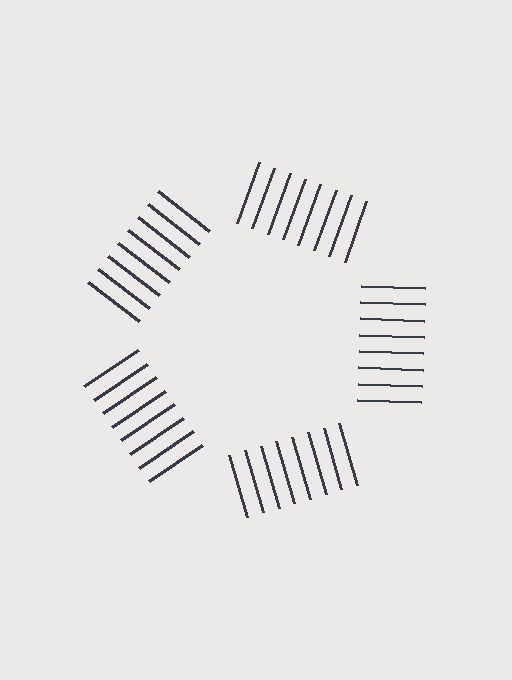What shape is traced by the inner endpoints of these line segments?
An illusory pentagon — the line segments terminate on its edges but no continuous stroke is drawn.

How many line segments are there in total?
40 — 8 along each of the 5 edges.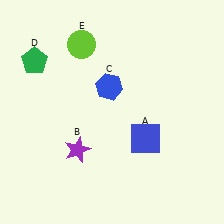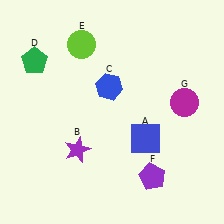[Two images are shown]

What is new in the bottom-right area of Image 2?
A purple pentagon (F) was added in the bottom-right area of Image 2.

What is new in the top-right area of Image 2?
A magenta circle (G) was added in the top-right area of Image 2.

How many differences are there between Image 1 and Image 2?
There are 2 differences between the two images.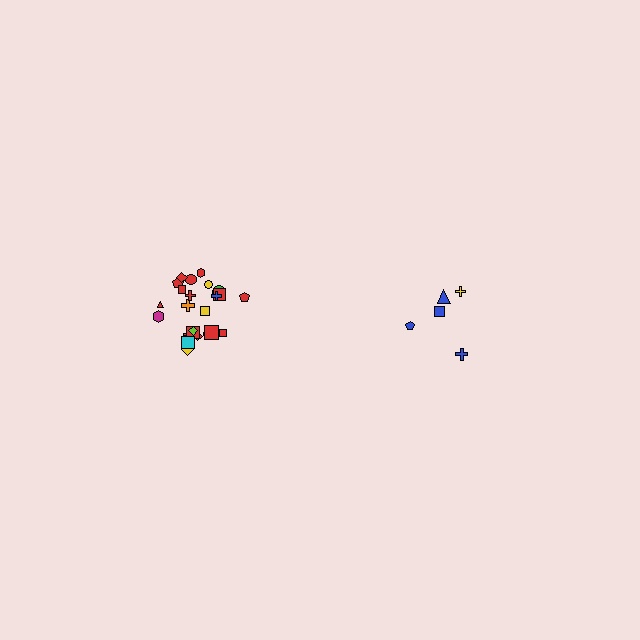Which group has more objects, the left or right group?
The left group.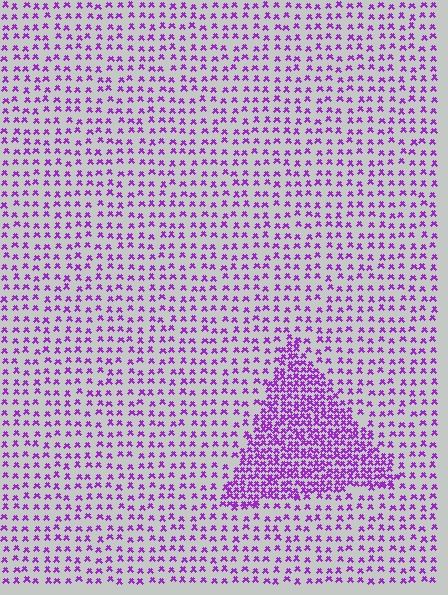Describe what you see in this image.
The image contains small purple elements arranged at two different densities. A triangle-shaped region is visible where the elements are more densely packed than the surrounding area.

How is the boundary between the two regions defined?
The boundary is defined by a change in element density (approximately 2.5x ratio). All elements are the same color, size, and shape.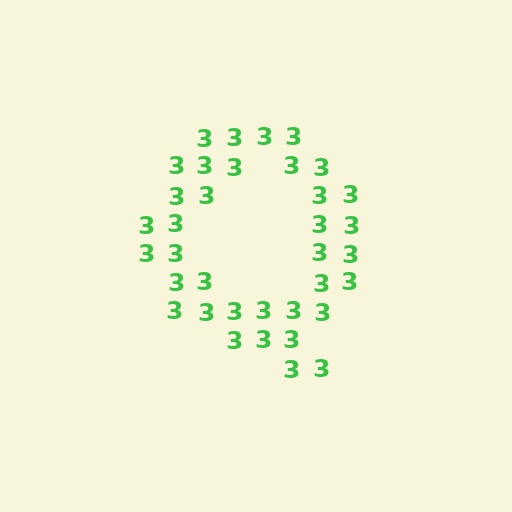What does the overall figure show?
The overall figure shows the letter Q.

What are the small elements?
The small elements are digit 3's.